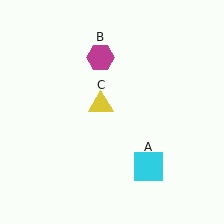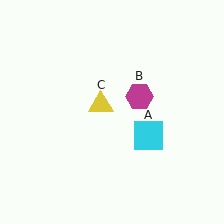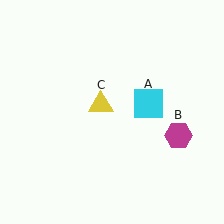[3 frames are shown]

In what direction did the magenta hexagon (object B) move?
The magenta hexagon (object B) moved down and to the right.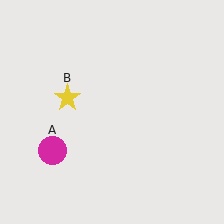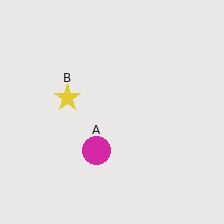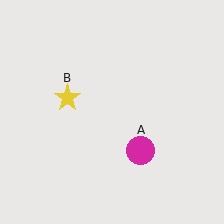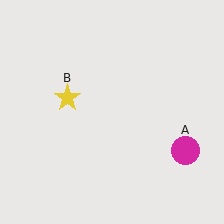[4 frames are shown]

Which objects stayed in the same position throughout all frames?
Yellow star (object B) remained stationary.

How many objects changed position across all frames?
1 object changed position: magenta circle (object A).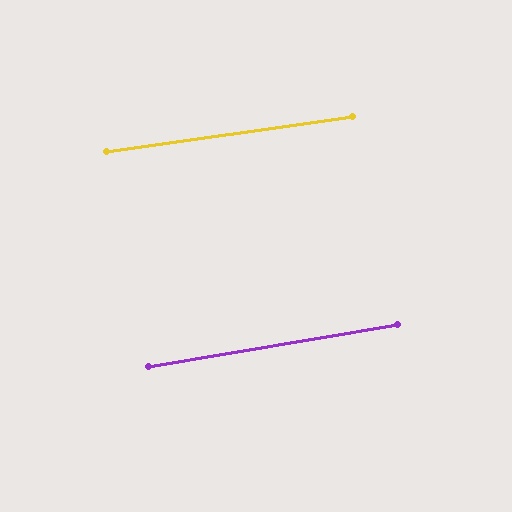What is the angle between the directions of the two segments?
Approximately 1 degree.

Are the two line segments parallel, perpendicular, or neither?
Parallel — their directions differ by only 1.2°.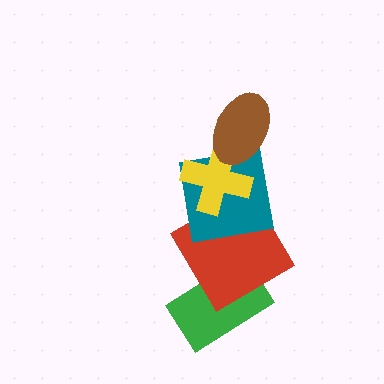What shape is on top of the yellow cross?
The brown ellipse is on top of the yellow cross.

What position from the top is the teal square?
The teal square is 3rd from the top.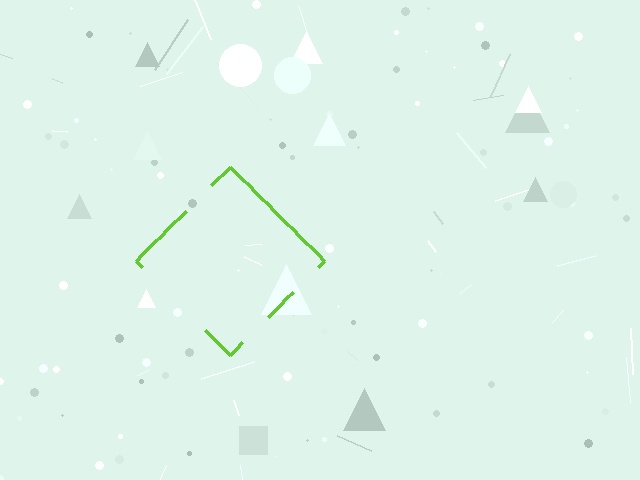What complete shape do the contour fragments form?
The contour fragments form a diamond.